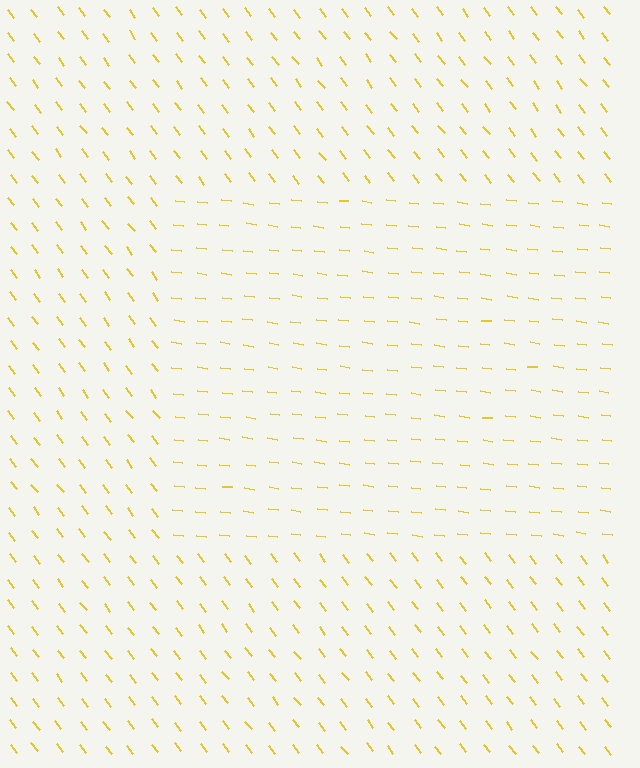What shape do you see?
I see a rectangle.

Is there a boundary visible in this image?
Yes, there is a texture boundary formed by a change in line orientation.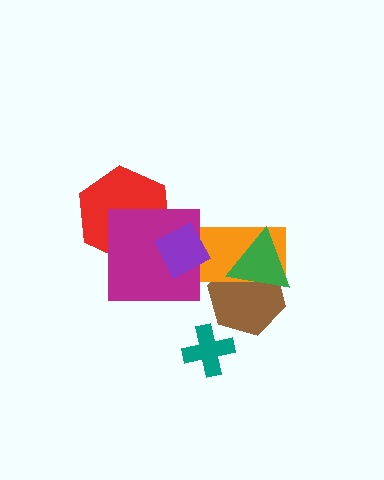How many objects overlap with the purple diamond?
3 objects overlap with the purple diamond.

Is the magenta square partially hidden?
Yes, it is partially covered by another shape.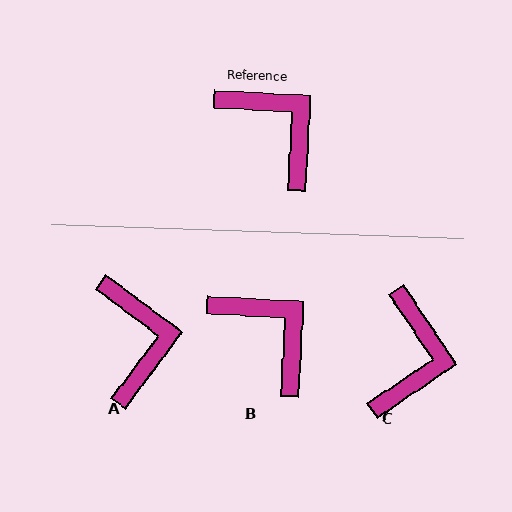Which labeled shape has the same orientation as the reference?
B.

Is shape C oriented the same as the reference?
No, it is off by about 54 degrees.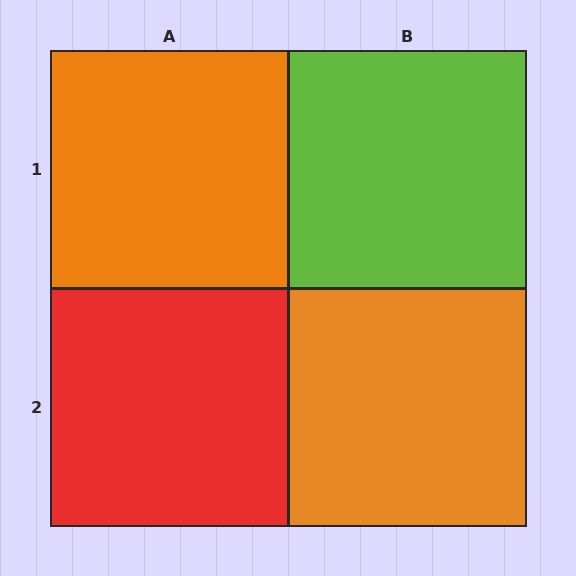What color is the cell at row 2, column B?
Orange.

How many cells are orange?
2 cells are orange.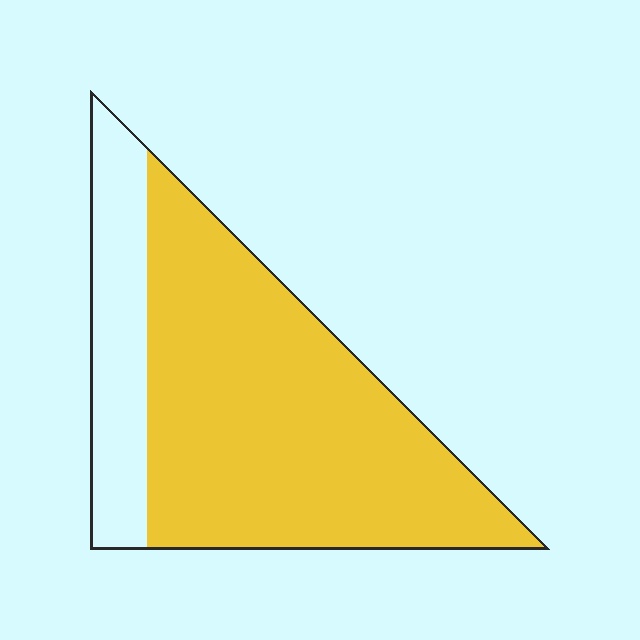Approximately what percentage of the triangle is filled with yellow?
Approximately 75%.